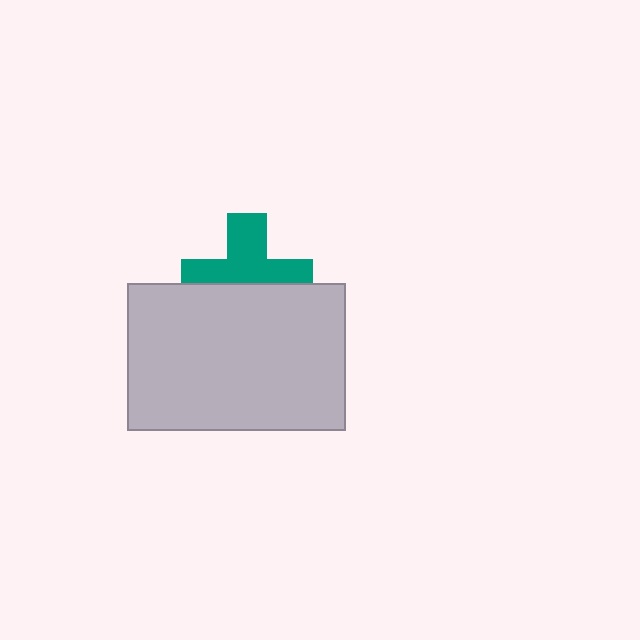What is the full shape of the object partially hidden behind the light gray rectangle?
The partially hidden object is a teal cross.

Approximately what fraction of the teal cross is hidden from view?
Roughly 44% of the teal cross is hidden behind the light gray rectangle.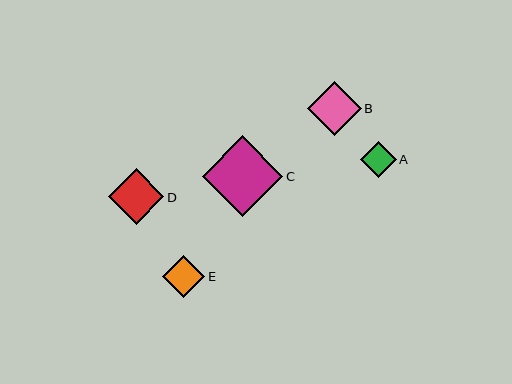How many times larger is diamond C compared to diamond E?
Diamond C is approximately 1.9 times the size of diamond E.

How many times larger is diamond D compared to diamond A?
Diamond D is approximately 1.5 times the size of diamond A.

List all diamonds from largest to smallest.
From largest to smallest: C, D, B, E, A.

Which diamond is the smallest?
Diamond A is the smallest with a size of approximately 36 pixels.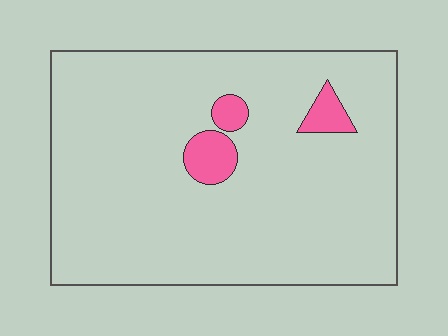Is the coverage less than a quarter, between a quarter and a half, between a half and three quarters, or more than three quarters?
Less than a quarter.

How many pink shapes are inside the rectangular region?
3.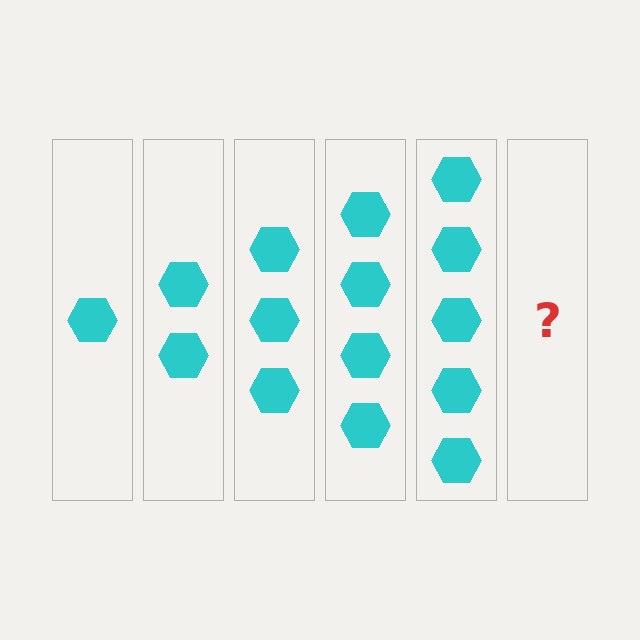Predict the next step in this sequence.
The next step is 6 hexagons.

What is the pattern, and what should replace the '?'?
The pattern is that each step adds one more hexagon. The '?' should be 6 hexagons.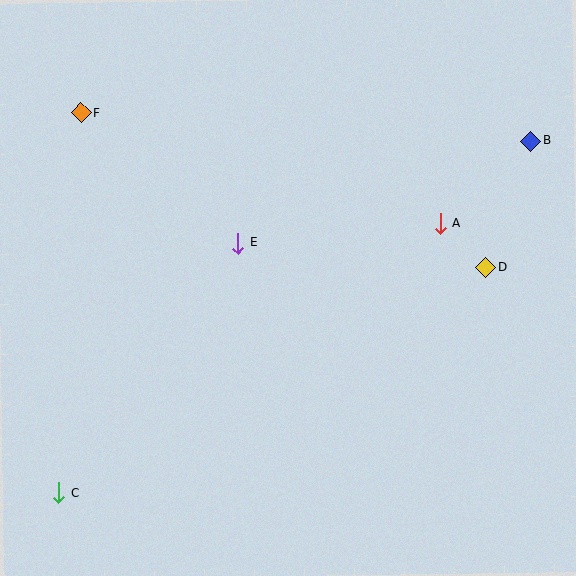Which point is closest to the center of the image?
Point E at (238, 243) is closest to the center.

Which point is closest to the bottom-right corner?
Point D is closest to the bottom-right corner.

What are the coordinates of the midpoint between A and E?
The midpoint between A and E is at (339, 233).